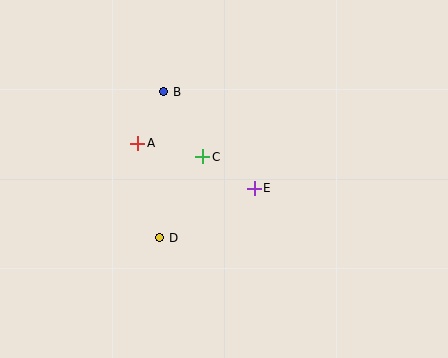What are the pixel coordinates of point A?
Point A is at (138, 143).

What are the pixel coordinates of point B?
Point B is at (164, 92).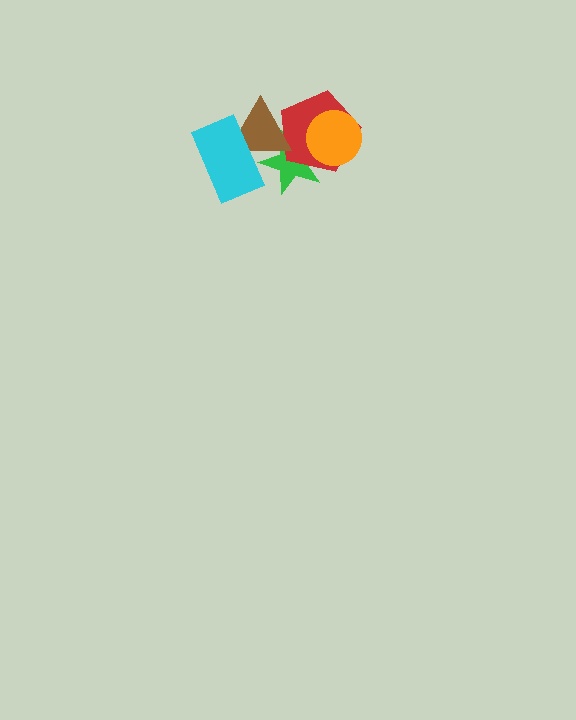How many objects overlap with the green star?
4 objects overlap with the green star.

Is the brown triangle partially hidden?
Yes, it is partially covered by another shape.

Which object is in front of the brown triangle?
The cyan rectangle is in front of the brown triangle.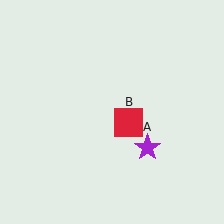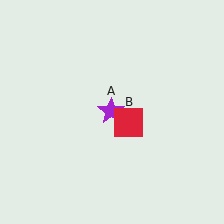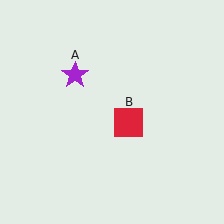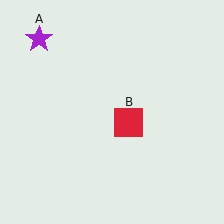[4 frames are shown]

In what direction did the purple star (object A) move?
The purple star (object A) moved up and to the left.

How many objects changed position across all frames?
1 object changed position: purple star (object A).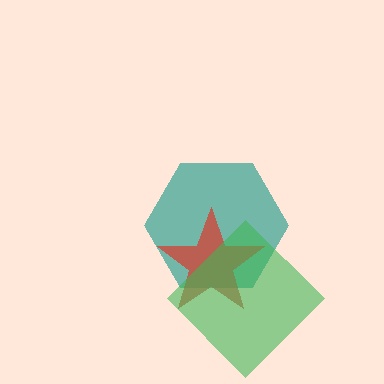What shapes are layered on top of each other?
The layered shapes are: a teal hexagon, a red star, a green diamond.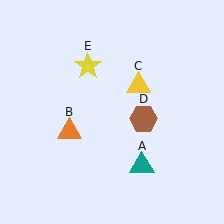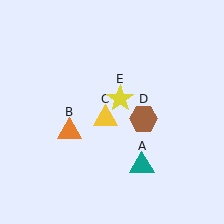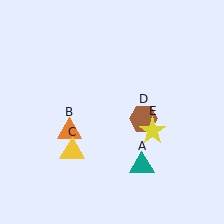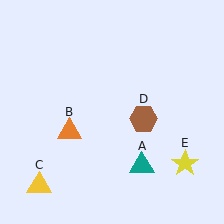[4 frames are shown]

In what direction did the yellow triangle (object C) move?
The yellow triangle (object C) moved down and to the left.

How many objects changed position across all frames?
2 objects changed position: yellow triangle (object C), yellow star (object E).